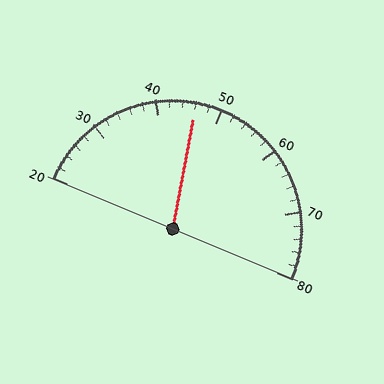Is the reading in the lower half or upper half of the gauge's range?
The reading is in the lower half of the range (20 to 80).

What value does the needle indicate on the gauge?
The needle indicates approximately 46.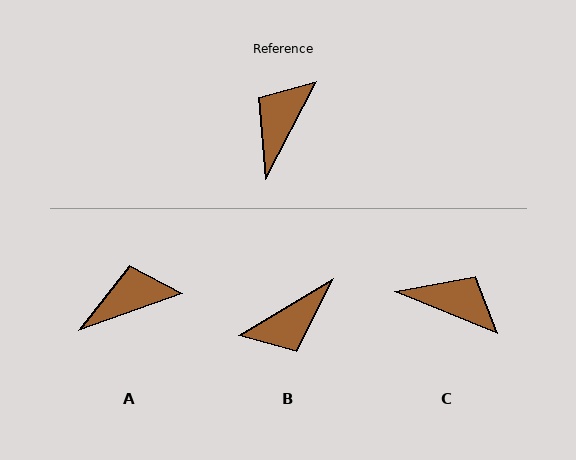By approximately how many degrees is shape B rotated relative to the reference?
Approximately 149 degrees counter-clockwise.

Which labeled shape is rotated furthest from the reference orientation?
B, about 149 degrees away.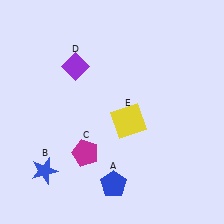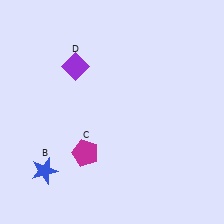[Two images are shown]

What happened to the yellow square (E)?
The yellow square (E) was removed in Image 2. It was in the bottom-right area of Image 1.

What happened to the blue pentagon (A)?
The blue pentagon (A) was removed in Image 2. It was in the bottom-right area of Image 1.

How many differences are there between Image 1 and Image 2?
There are 2 differences between the two images.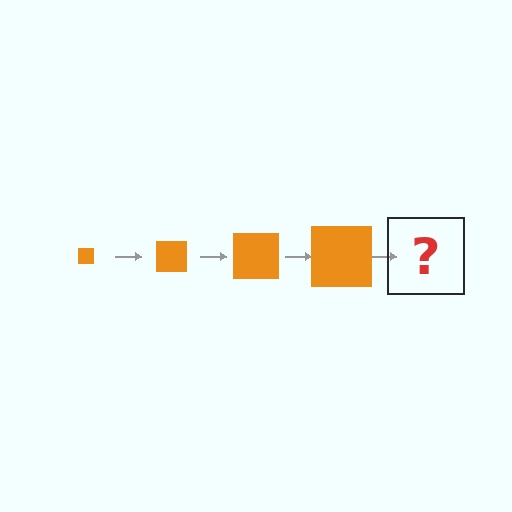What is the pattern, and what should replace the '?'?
The pattern is that the square gets progressively larger each step. The '?' should be an orange square, larger than the previous one.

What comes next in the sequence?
The next element should be an orange square, larger than the previous one.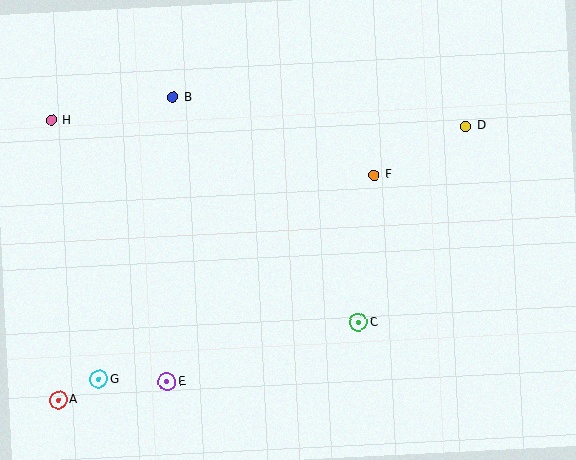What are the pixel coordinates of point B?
Point B is at (173, 97).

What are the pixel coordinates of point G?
Point G is at (99, 379).